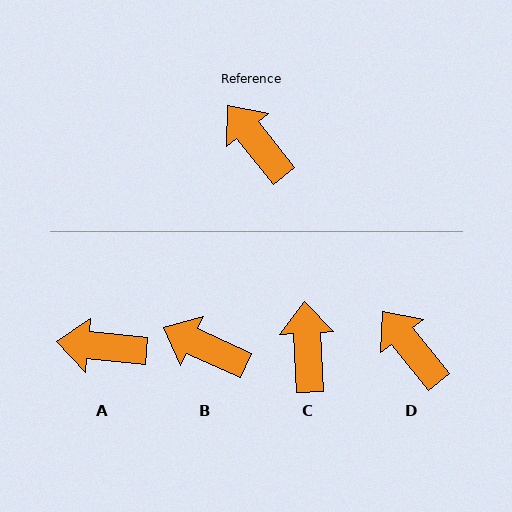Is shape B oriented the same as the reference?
No, it is off by about 27 degrees.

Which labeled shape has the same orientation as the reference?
D.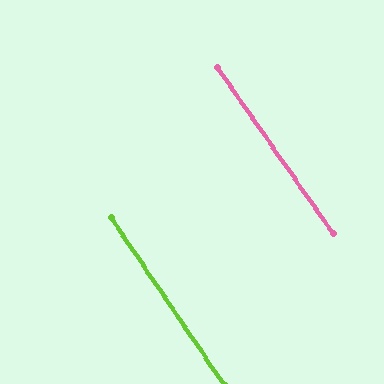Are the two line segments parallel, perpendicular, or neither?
Parallel — their directions differ by only 0.7°.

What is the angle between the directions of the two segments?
Approximately 1 degree.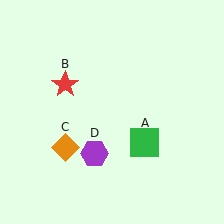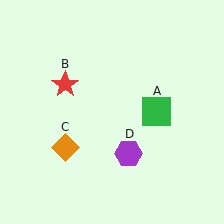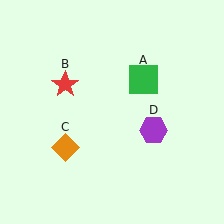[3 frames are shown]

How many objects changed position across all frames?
2 objects changed position: green square (object A), purple hexagon (object D).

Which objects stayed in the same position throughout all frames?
Red star (object B) and orange diamond (object C) remained stationary.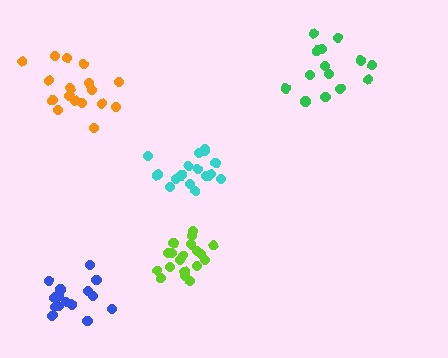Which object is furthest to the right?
The green cluster is rightmost.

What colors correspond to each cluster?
The clusters are colored: cyan, blue, lime, green, orange.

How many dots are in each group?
Group 1: 17 dots, Group 2: 15 dots, Group 3: 19 dots, Group 4: 14 dots, Group 5: 17 dots (82 total).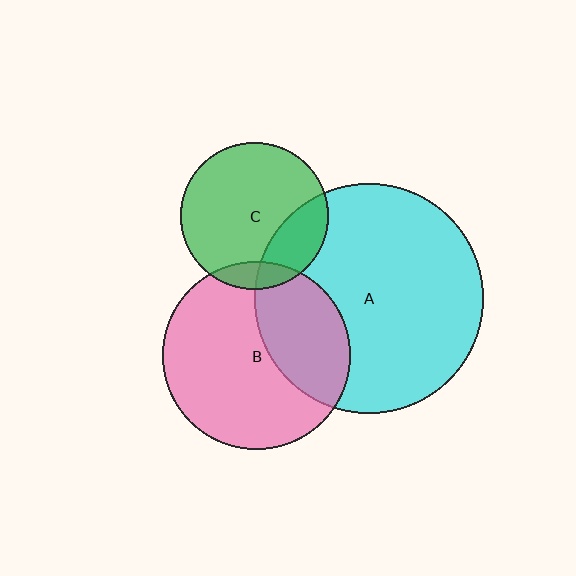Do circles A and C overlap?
Yes.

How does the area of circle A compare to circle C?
Approximately 2.4 times.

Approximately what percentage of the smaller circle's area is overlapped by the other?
Approximately 25%.